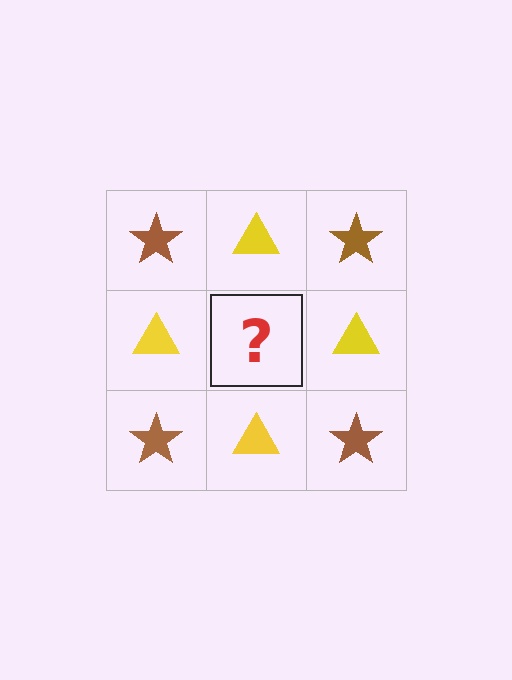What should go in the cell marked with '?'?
The missing cell should contain a brown star.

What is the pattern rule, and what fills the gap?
The rule is that it alternates brown star and yellow triangle in a checkerboard pattern. The gap should be filled with a brown star.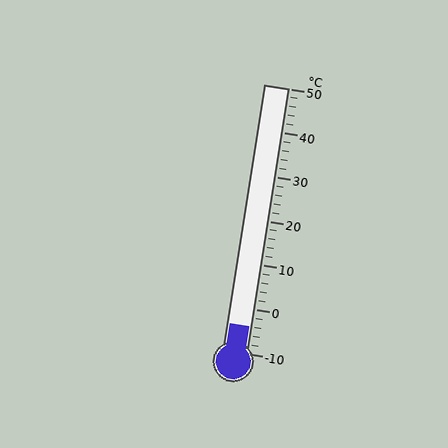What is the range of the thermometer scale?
The thermometer scale ranges from -10°C to 50°C.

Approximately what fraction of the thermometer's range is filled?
The thermometer is filled to approximately 10% of its range.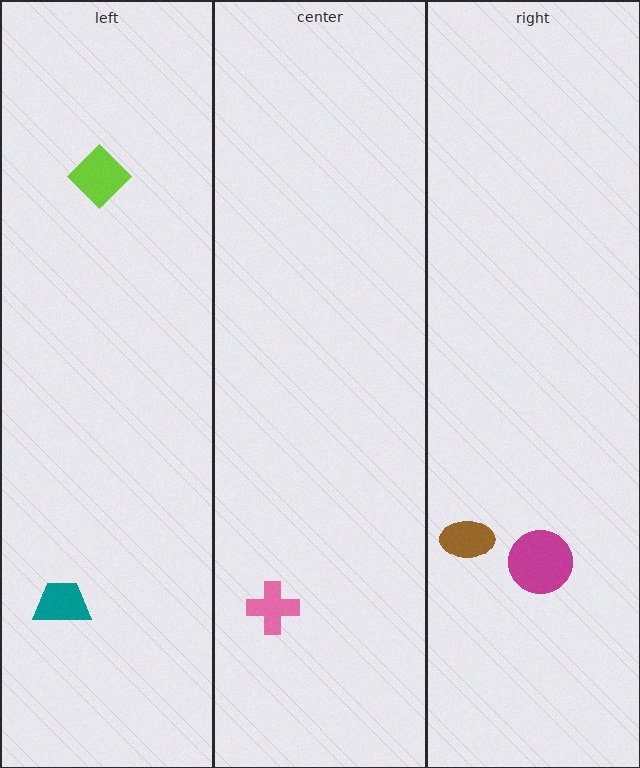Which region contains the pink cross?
The center region.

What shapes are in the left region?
The teal trapezoid, the lime diamond.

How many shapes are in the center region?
1.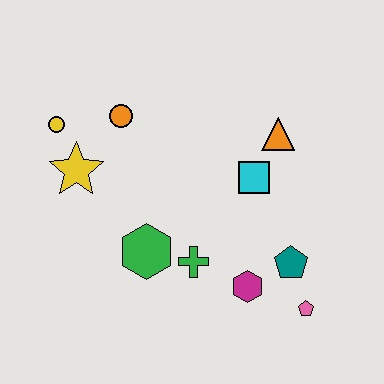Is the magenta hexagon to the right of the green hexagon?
Yes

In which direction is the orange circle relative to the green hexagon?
The orange circle is above the green hexagon.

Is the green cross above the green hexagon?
No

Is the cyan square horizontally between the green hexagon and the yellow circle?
No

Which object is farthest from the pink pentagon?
The yellow circle is farthest from the pink pentagon.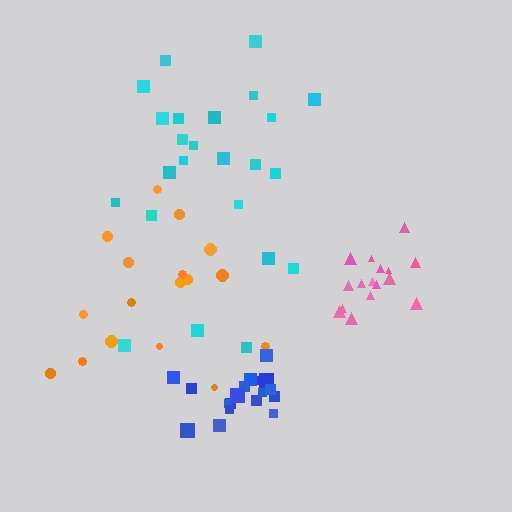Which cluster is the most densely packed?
Pink.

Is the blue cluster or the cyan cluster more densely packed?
Blue.